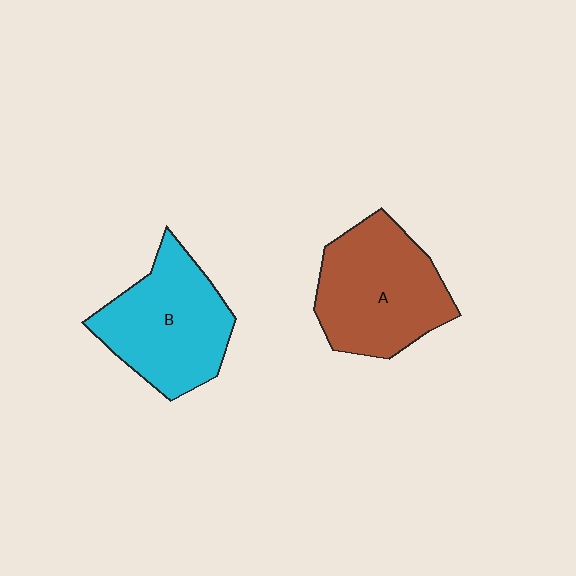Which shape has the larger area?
Shape A (brown).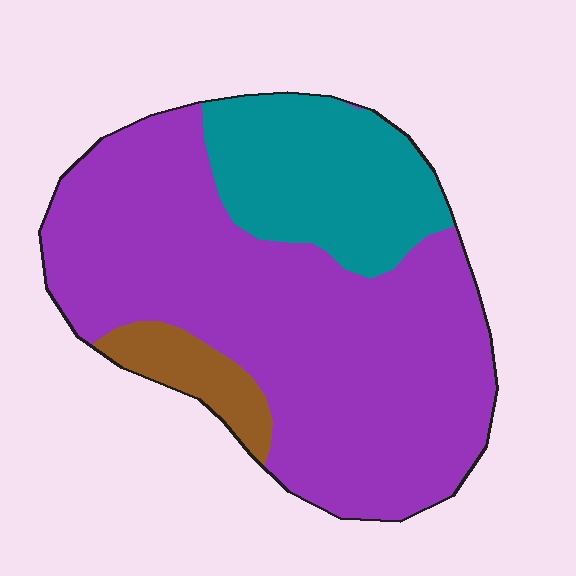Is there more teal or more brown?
Teal.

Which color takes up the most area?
Purple, at roughly 70%.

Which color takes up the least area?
Brown, at roughly 5%.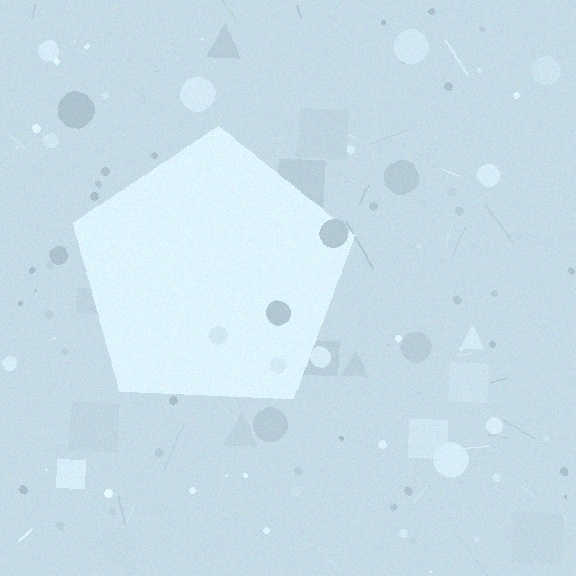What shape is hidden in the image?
A pentagon is hidden in the image.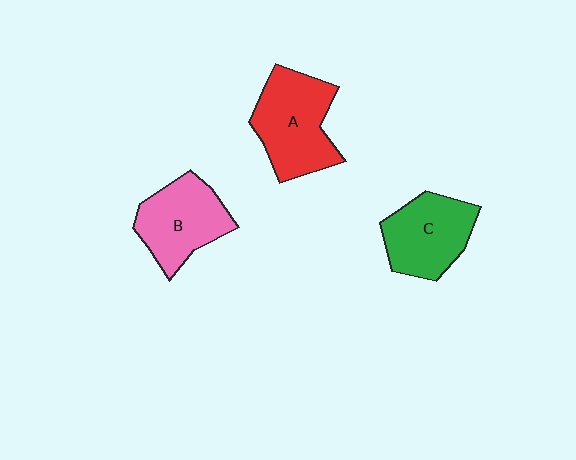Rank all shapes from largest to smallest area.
From largest to smallest: A (red), B (pink), C (green).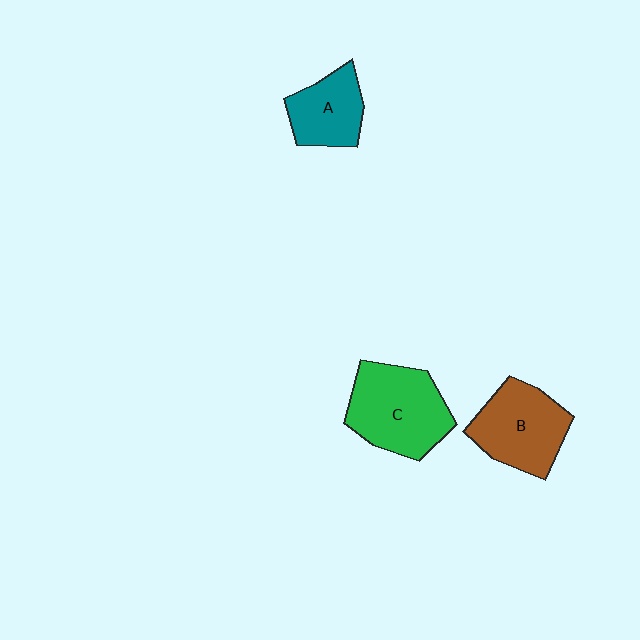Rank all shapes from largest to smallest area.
From largest to smallest: C (green), B (brown), A (teal).